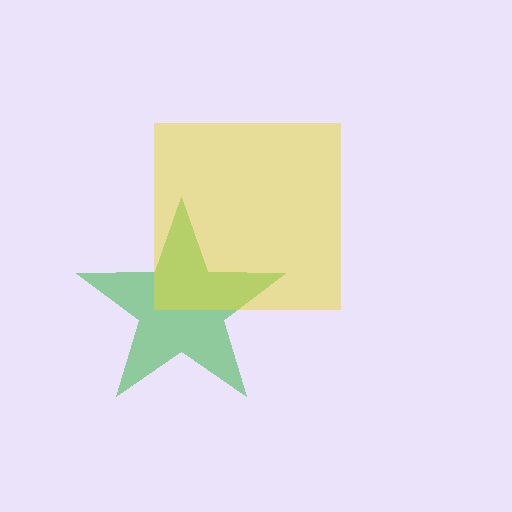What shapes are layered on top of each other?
The layered shapes are: a green star, a yellow square.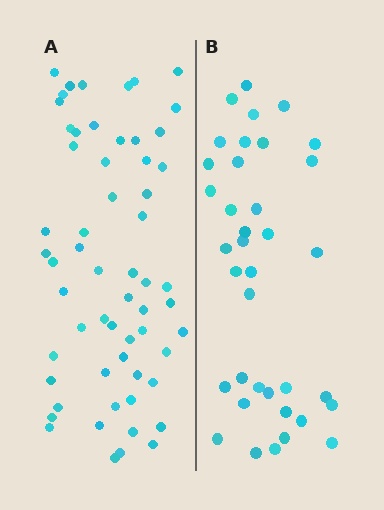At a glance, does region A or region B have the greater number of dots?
Region A (the left region) has more dots.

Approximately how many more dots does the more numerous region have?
Region A has approximately 20 more dots than region B.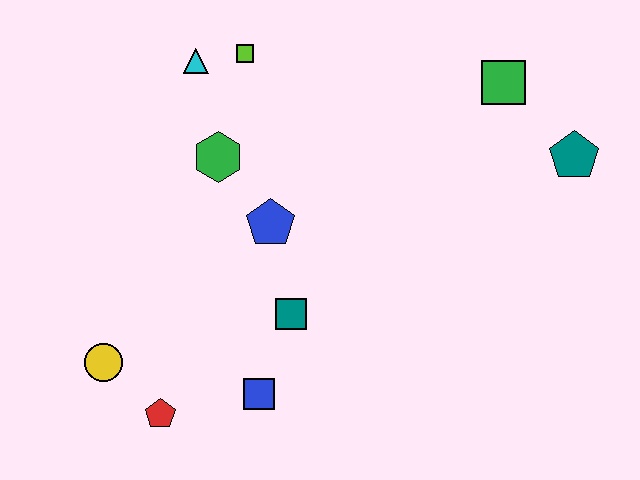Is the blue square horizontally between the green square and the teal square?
No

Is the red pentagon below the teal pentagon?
Yes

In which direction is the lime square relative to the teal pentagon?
The lime square is to the left of the teal pentagon.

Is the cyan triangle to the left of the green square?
Yes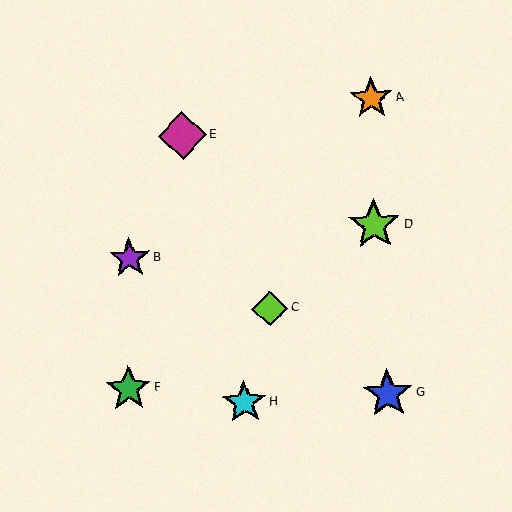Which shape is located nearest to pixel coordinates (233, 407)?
The cyan star (labeled H) at (244, 403) is nearest to that location.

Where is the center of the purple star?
The center of the purple star is at (130, 258).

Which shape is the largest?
The lime star (labeled D) is the largest.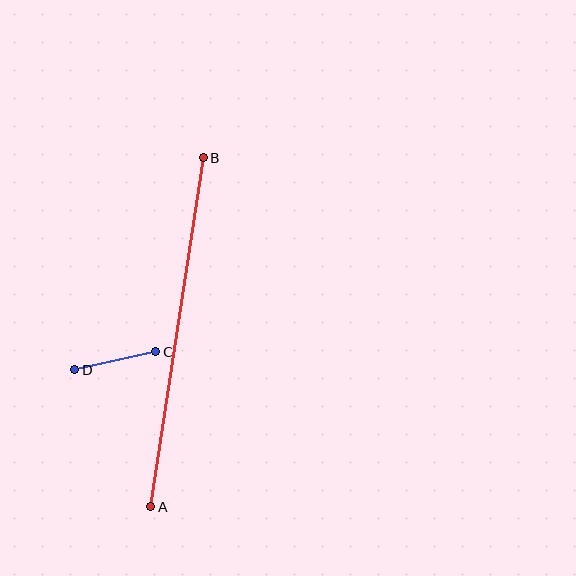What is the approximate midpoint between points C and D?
The midpoint is at approximately (115, 361) pixels.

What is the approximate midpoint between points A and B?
The midpoint is at approximately (177, 332) pixels.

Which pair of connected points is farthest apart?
Points A and B are farthest apart.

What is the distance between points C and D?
The distance is approximately 83 pixels.